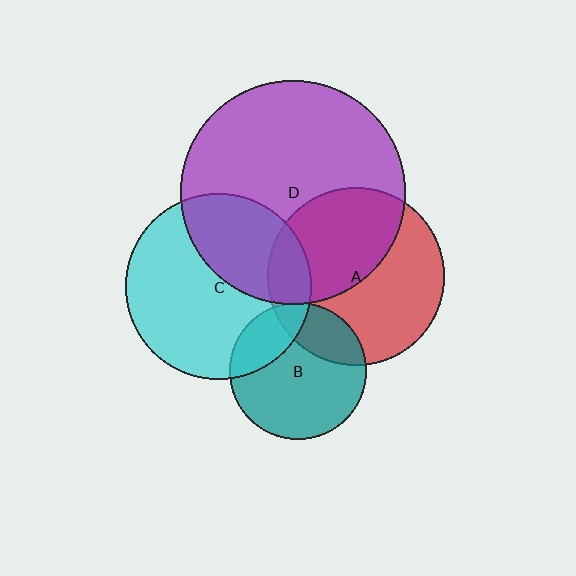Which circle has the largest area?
Circle D (purple).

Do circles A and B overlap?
Yes.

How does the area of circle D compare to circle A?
Approximately 1.6 times.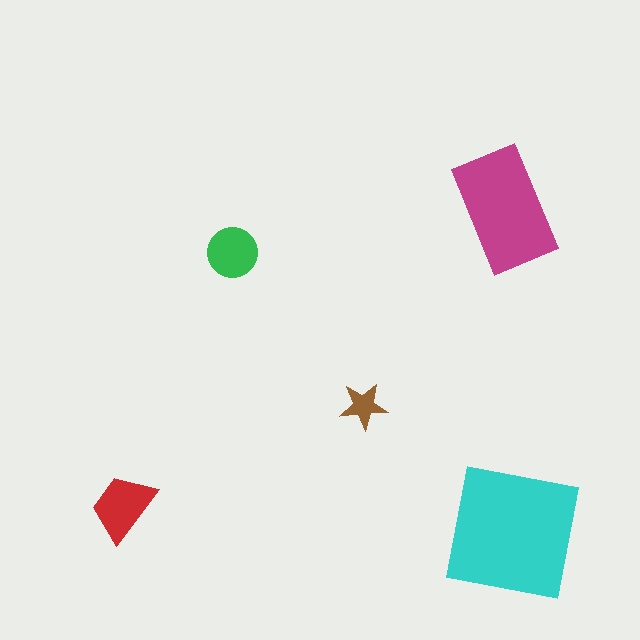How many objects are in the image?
There are 5 objects in the image.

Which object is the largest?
The cyan square.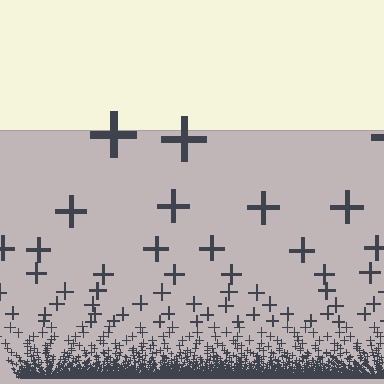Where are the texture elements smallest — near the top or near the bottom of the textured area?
Near the bottom.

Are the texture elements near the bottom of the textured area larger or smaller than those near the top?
Smaller. The gradient is inverted — elements near the bottom are smaller and denser.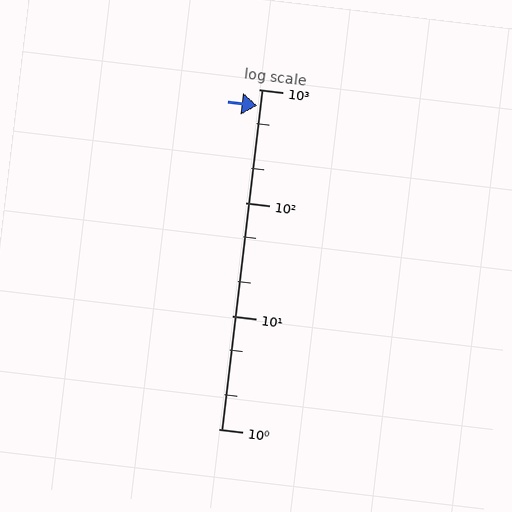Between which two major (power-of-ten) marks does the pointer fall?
The pointer is between 100 and 1000.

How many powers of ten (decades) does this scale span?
The scale spans 3 decades, from 1 to 1000.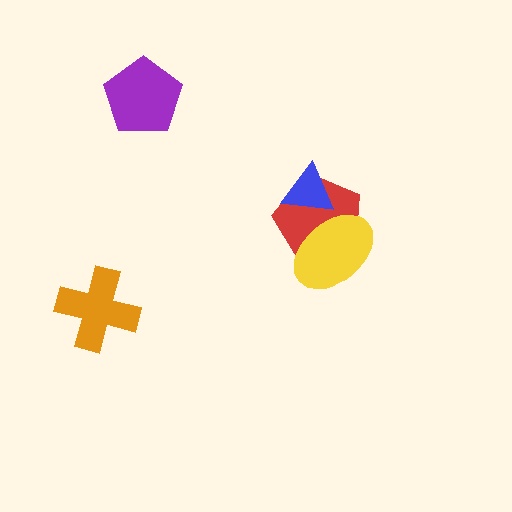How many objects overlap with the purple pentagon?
0 objects overlap with the purple pentagon.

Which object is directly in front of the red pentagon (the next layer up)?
The yellow ellipse is directly in front of the red pentagon.